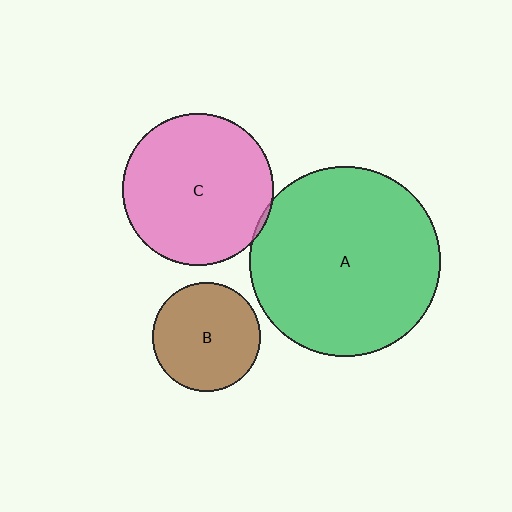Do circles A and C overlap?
Yes.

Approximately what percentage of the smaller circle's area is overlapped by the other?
Approximately 5%.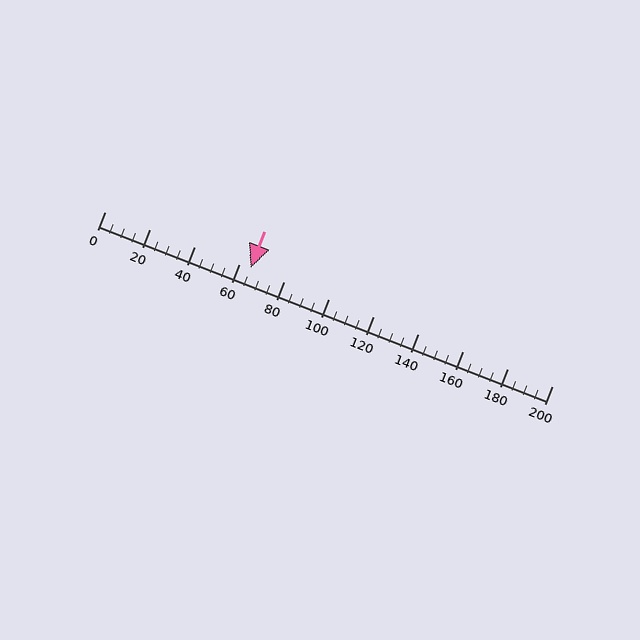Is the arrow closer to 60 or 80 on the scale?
The arrow is closer to 60.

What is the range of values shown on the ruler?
The ruler shows values from 0 to 200.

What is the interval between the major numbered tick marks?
The major tick marks are spaced 20 units apart.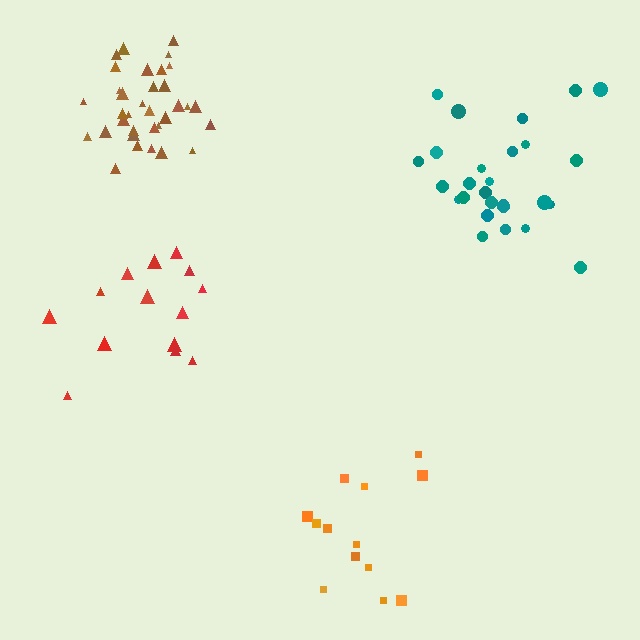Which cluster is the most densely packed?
Brown.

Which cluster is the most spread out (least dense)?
Red.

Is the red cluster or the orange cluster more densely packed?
Orange.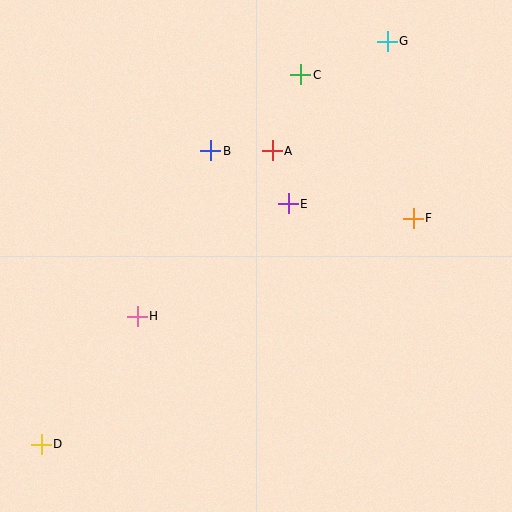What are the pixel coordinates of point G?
Point G is at (387, 41).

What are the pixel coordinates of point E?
Point E is at (288, 204).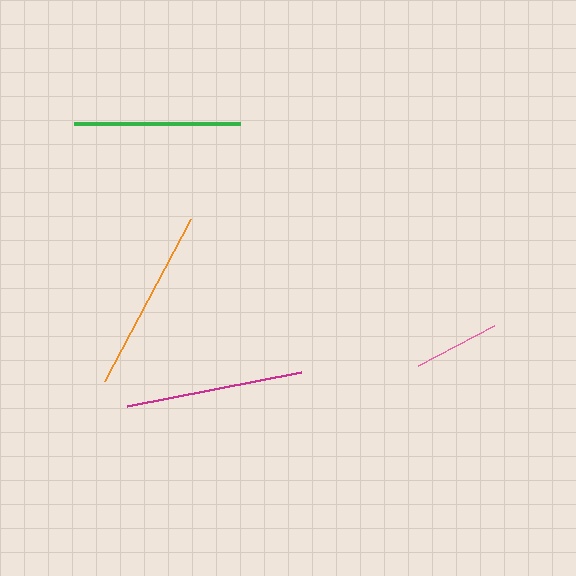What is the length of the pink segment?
The pink segment is approximately 86 pixels long.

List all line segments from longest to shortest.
From longest to shortest: orange, magenta, green, pink.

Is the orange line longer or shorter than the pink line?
The orange line is longer than the pink line.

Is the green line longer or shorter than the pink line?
The green line is longer than the pink line.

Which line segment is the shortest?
The pink line is the shortest at approximately 86 pixels.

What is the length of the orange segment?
The orange segment is approximately 184 pixels long.